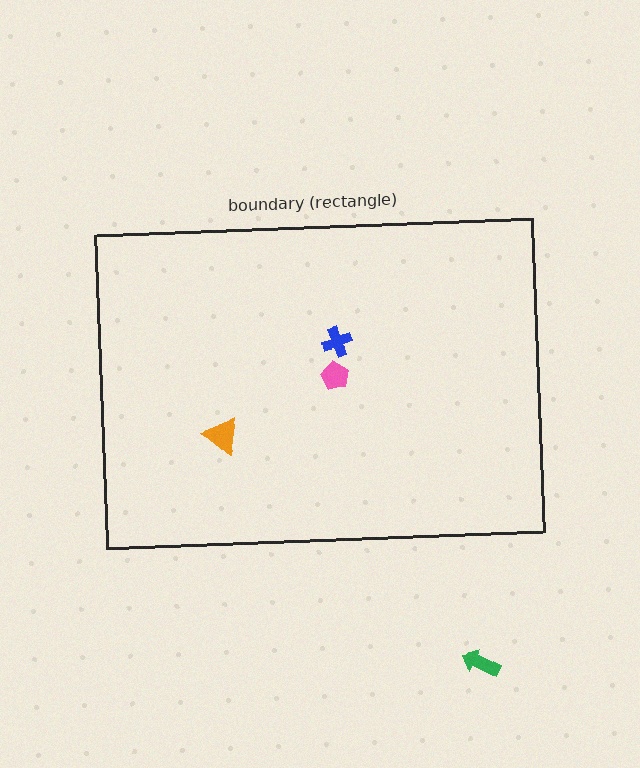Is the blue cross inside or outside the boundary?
Inside.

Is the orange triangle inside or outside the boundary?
Inside.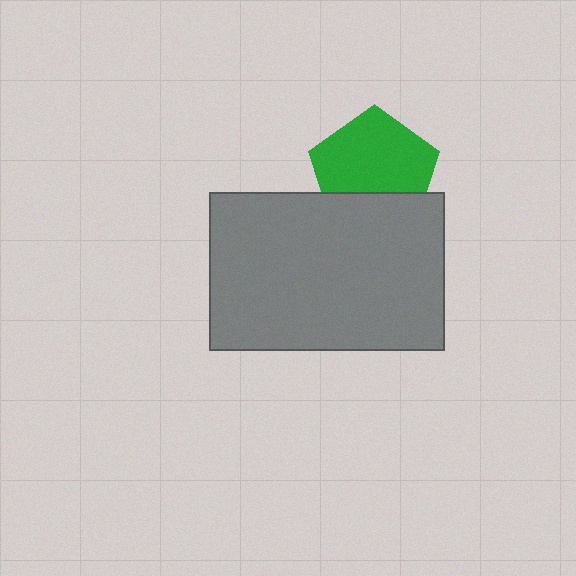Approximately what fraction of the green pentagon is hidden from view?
Roughly 31% of the green pentagon is hidden behind the gray rectangle.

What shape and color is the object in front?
The object in front is a gray rectangle.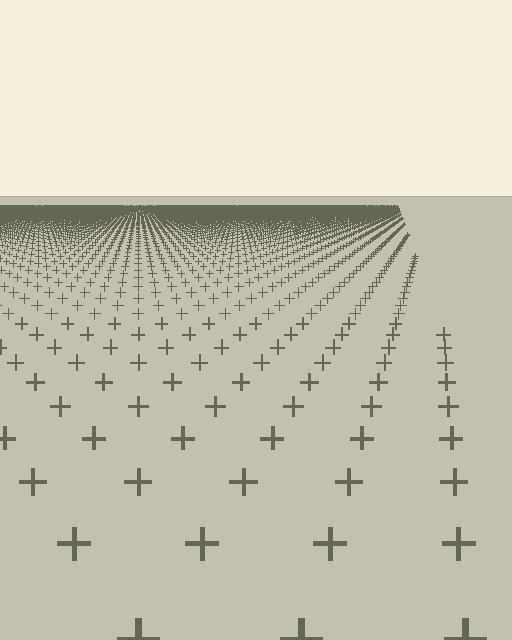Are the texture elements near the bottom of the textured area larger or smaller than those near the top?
Larger. Near the bottom, elements are closer to the viewer and appear at a bigger on-screen size.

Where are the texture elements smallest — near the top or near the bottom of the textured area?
Near the top.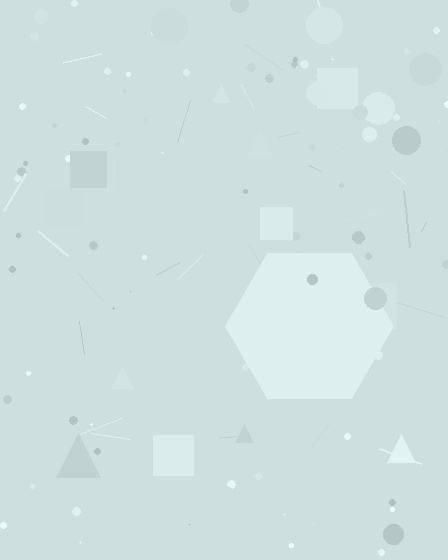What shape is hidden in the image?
A hexagon is hidden in the image.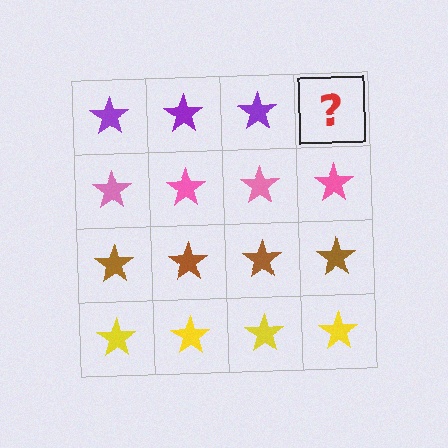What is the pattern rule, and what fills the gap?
The rule is that each row has a consistent color. The gap should be filled with a purple star.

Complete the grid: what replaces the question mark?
The question mark should be replaced with a purple star.